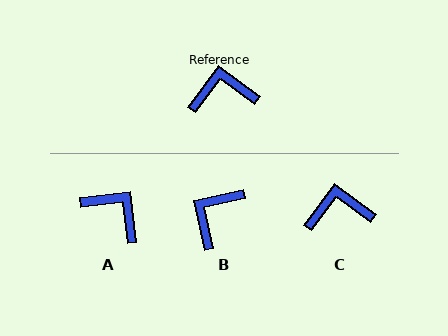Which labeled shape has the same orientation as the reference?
C.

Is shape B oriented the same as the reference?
No, it is off by about 49 degrees.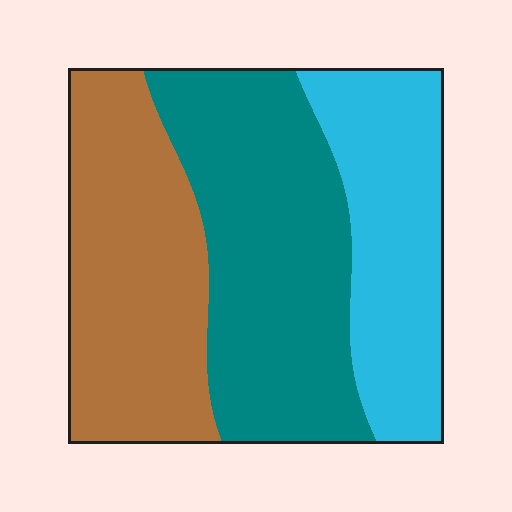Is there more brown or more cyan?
Brown.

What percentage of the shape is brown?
Brown covers around 35% of the shape.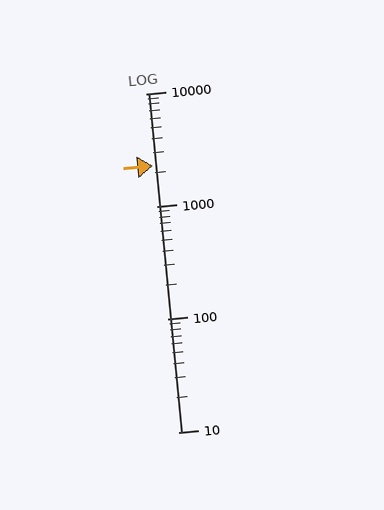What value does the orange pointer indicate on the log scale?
The pointer indicates approximately 2300.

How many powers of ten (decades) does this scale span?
The scale spans 3 decades, from 10 to 10000.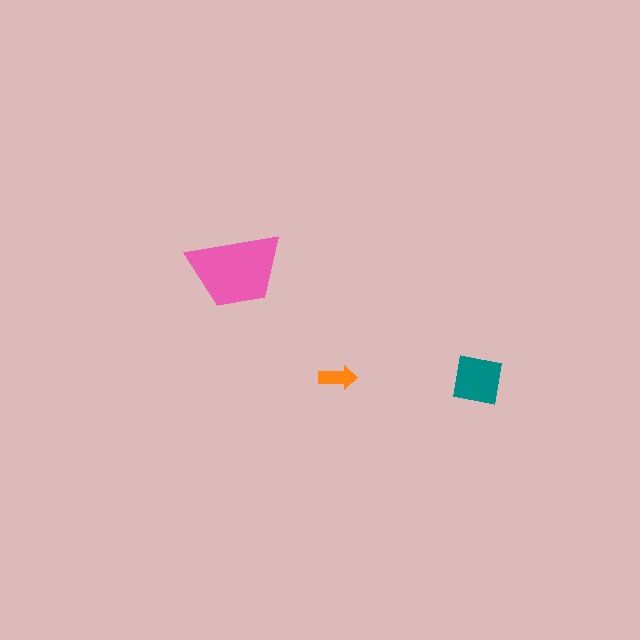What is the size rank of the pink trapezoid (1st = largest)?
1st.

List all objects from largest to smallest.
The pink trapezoid, the teal square, the orange arrow.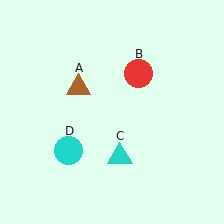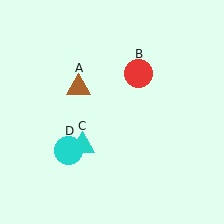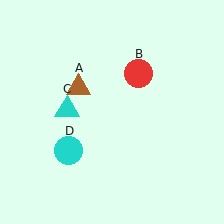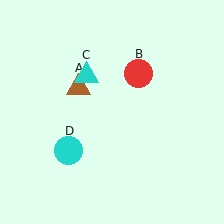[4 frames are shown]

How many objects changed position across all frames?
1 object changed position: cyan triangle (object C).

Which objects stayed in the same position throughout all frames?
Brown triangle (object A) and red circle (object B) and cyan circle (object D) remained stationary.